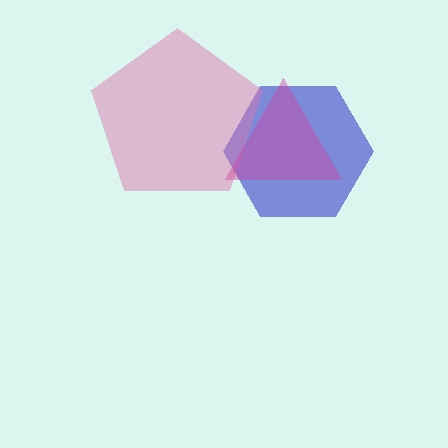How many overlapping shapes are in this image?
There are 3 overlapping shapes in the image.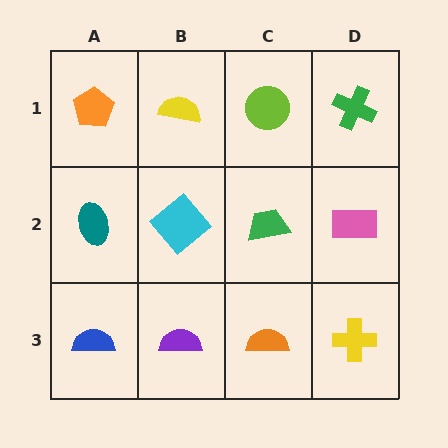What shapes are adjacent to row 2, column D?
A green cross (row 1, column D), a yellow cross (row 3, column D), a green trapezoid (row 2, column C).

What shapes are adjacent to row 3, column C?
A green trapezoid (row 2, column C), a purple semicircle (row 3, column B), a yellow cross (row 3, column D).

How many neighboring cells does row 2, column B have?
4.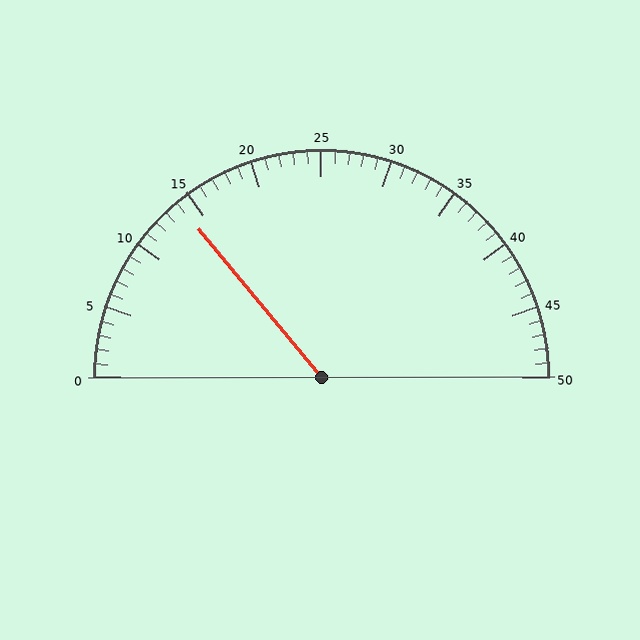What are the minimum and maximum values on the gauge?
The gauge ranges from 0 to 50.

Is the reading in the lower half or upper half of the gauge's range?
The reading is in the lower half of the range (0 to 50).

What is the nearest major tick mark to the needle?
The nearest major tick mark is 15.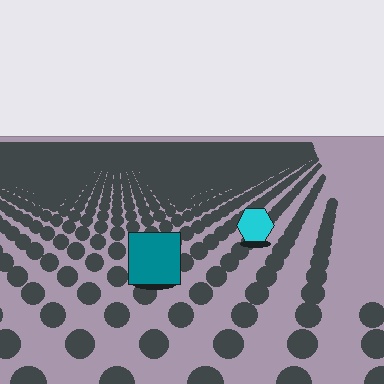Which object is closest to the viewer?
The teal square is closest. The texture marks near it are larger and more spread out.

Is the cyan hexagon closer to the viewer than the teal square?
No. The teal square is closer — you can tell from the texture gradient: the ground texture is coarser near it.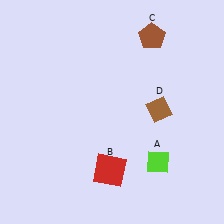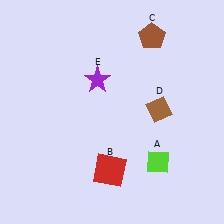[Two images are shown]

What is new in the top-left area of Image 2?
A purple star (E) was added in the top-left area of Image 2.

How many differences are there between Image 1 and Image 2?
There is 1 difference between the two images.